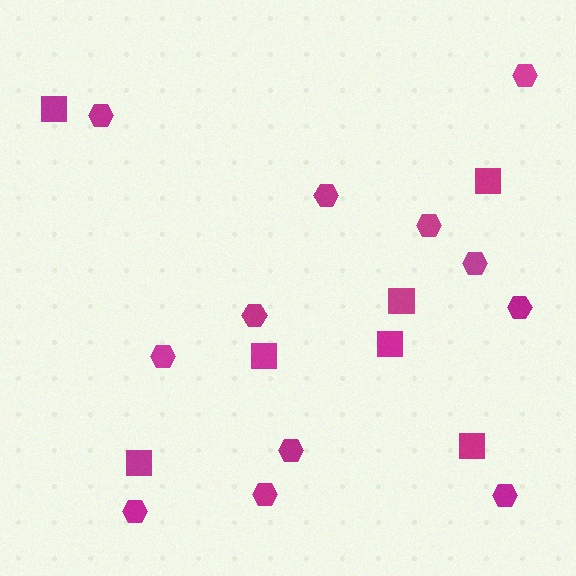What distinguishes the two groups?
There are 2 groups: one group of squares (7) and one group of hexagons (12).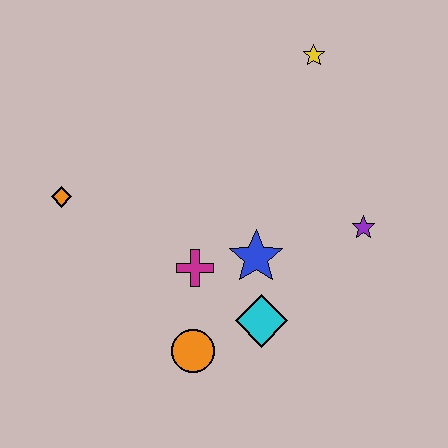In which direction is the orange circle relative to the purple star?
The orange circle is to the left of the purple star.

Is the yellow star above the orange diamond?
Yes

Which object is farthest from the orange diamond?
The purple star is farthest from the orange diamond.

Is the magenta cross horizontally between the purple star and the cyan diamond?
No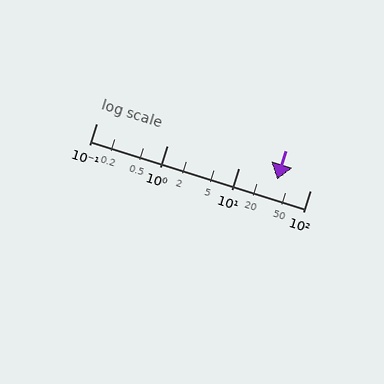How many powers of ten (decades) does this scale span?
The scale spans 3 decades, from 0.1 to 100.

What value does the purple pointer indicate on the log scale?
The pointer indicates approximately 35.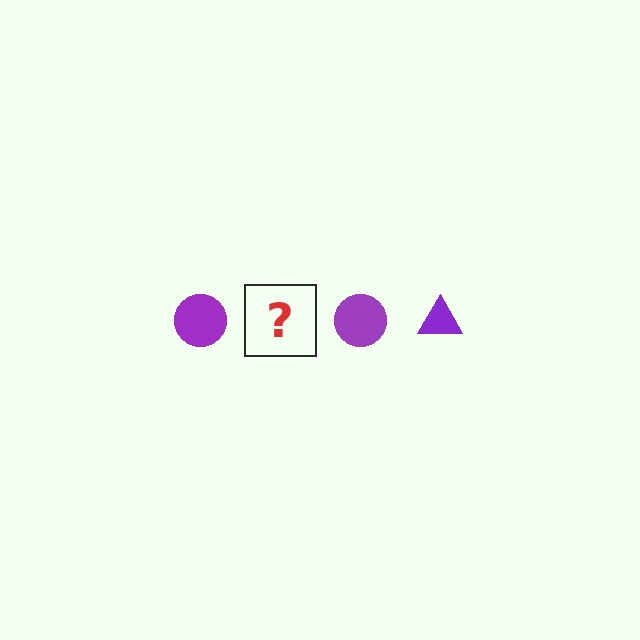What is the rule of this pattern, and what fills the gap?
The rule is that the pattern cycles through circle, triangle shapes in purple. The gap should be filled with a purple triangle.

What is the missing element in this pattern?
The missing element is a purple triangle.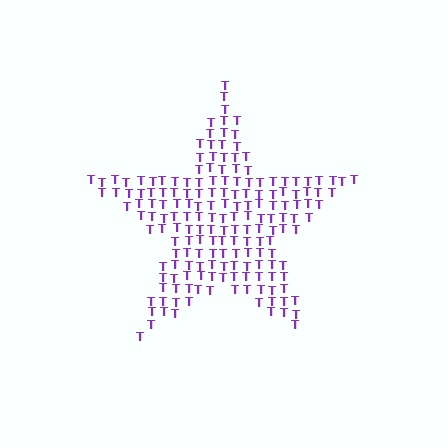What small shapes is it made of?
It is made of small letter T's.